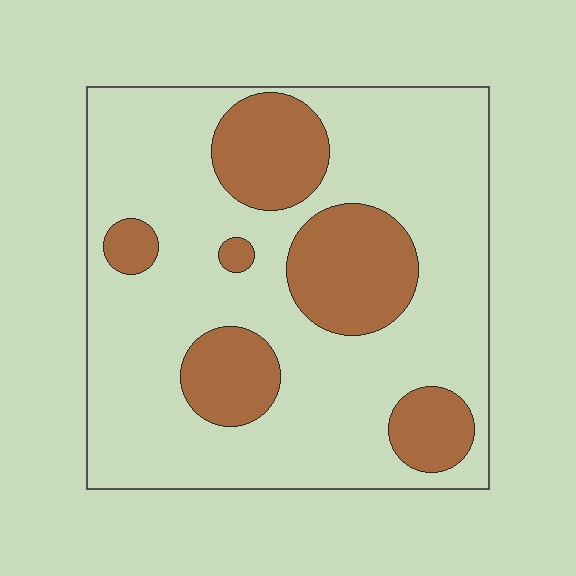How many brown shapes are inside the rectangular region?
6.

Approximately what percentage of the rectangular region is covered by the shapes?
Approximately 25%.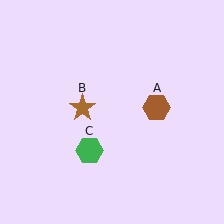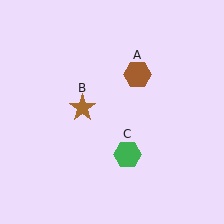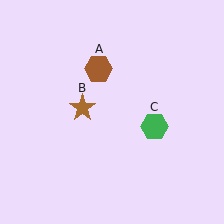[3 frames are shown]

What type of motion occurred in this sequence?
The brown hexagon (object A), green hexagon (object C) rotated counterclockwise around the center of the scene.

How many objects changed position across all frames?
2 objects changed position: brown hexagon (object A), green hexagon (object C).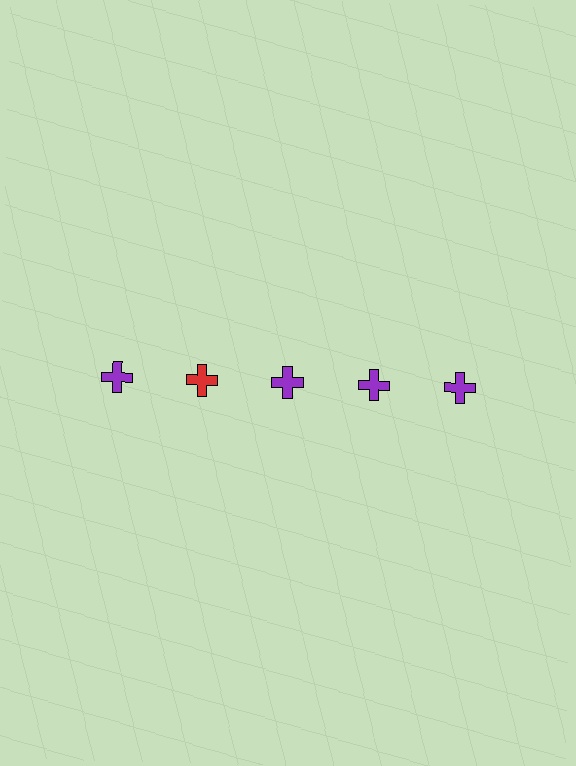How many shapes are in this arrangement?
There are 5 shapes arranged in a grid pattern.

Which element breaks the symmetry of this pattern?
The red cross in the top row, second from left column breaks the symmetry. All other shapes are purple crosses.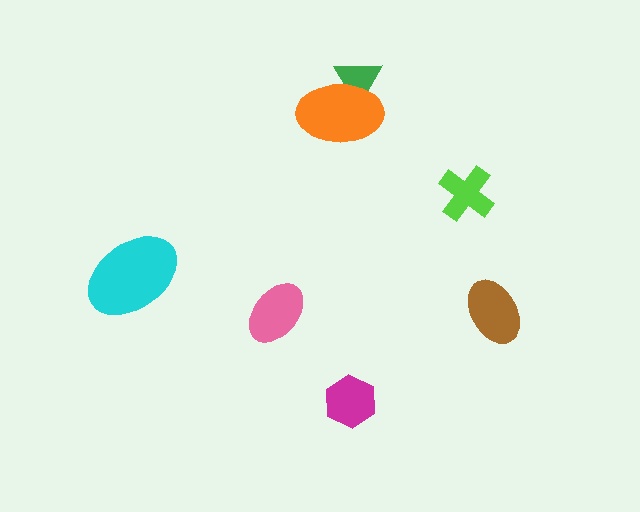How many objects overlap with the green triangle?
1 object overlaps with the green triangle.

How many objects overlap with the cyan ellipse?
0 objects overlap with the cyan ellipse.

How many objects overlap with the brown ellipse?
0 objects overlap with the brown ellipse.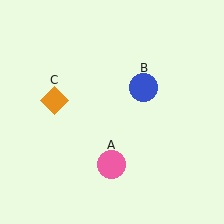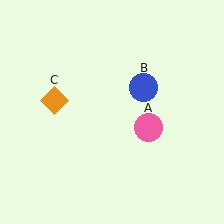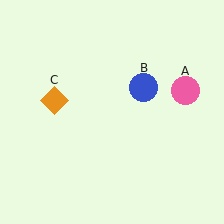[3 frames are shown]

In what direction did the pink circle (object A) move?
The pink circle (object A) moved up and to the right.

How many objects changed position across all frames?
1 object changed position: pink circle (object A).